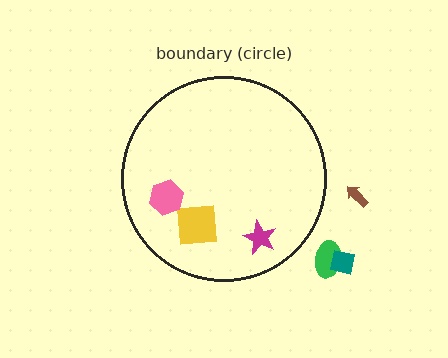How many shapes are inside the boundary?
3 inside, 3 outside.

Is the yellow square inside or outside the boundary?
Inside.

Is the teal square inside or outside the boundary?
Outside.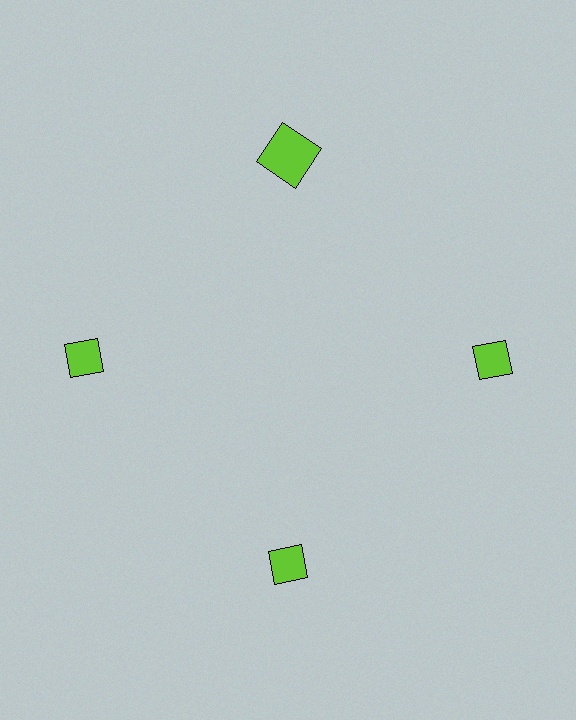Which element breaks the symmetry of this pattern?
The lime square at roughly the 12 o'clock position breaks the symmetry. All other shapes are lime diamonds.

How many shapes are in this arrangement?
There are 4 shapes arranged in a ring pattern.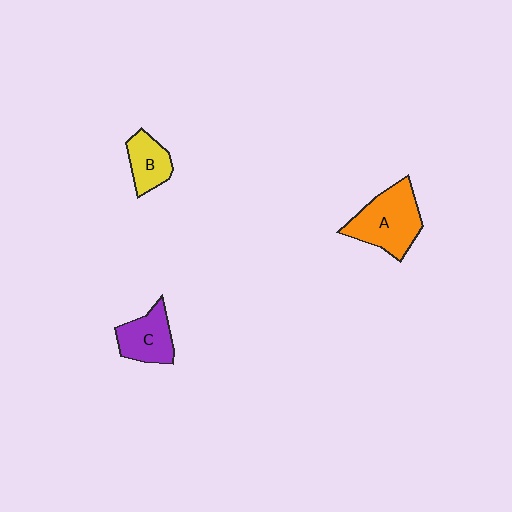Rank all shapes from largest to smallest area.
From largest to smallest: A (orange), C (purple), B (yellow).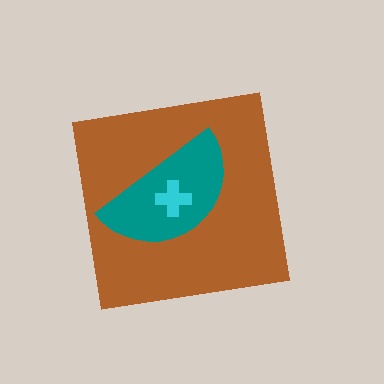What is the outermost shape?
The brown square.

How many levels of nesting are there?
3.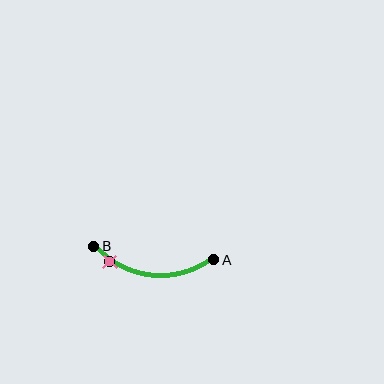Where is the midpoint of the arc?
The arc midpoint is the point on the curve farthest from the straight line joining A and B. It sits below that line.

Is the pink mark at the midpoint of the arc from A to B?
No. The pink mark lies on the arc but is closer to endpoint B. The arc midpoint would be at the point on the curve equidistant along the arc from both A and B.